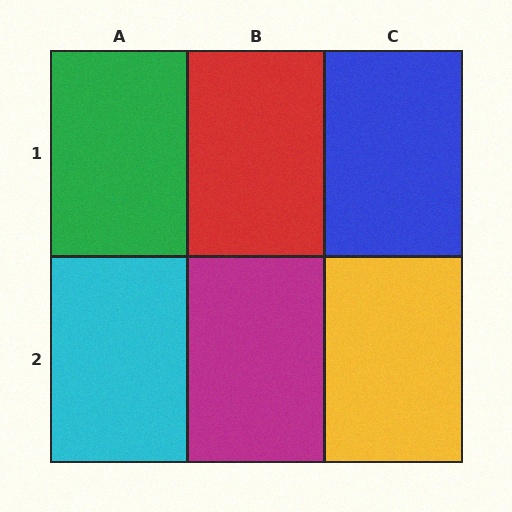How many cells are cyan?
1 cell is cyan.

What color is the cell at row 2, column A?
Cyan.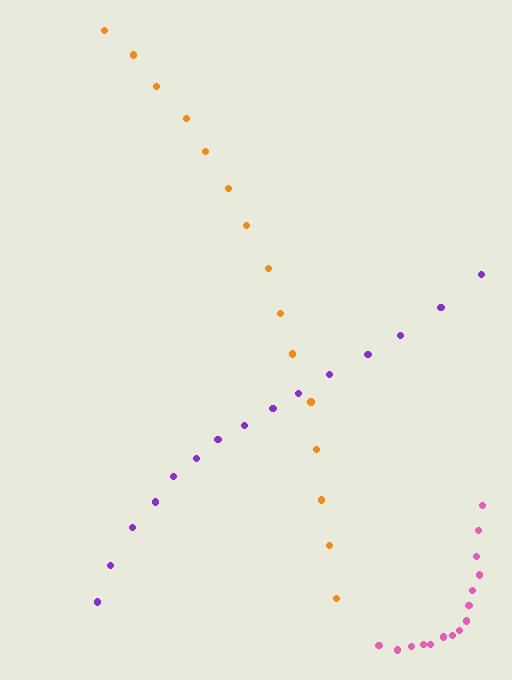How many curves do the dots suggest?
There are 3 distinct paths.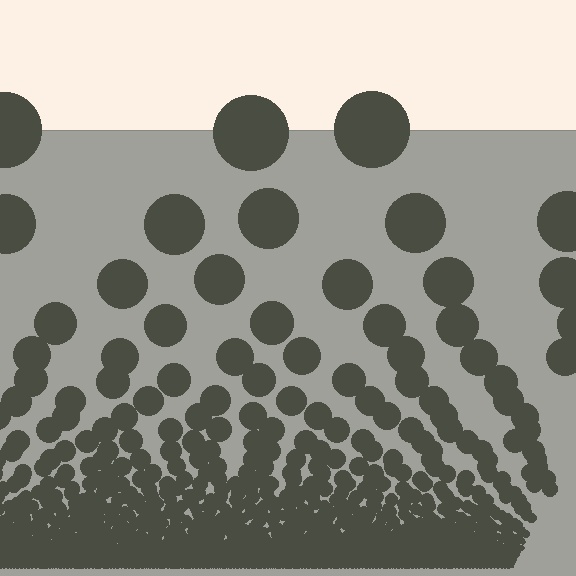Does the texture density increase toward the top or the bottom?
Density increases toward the bottom.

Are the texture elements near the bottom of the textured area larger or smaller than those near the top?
Smaller. The gradient is inverted — elements near the bottom are smaller and denser.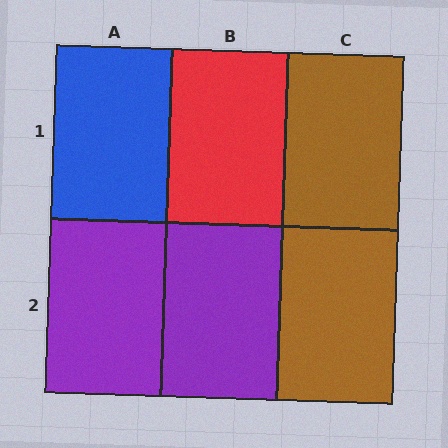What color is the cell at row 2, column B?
Purple.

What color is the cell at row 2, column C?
Brown.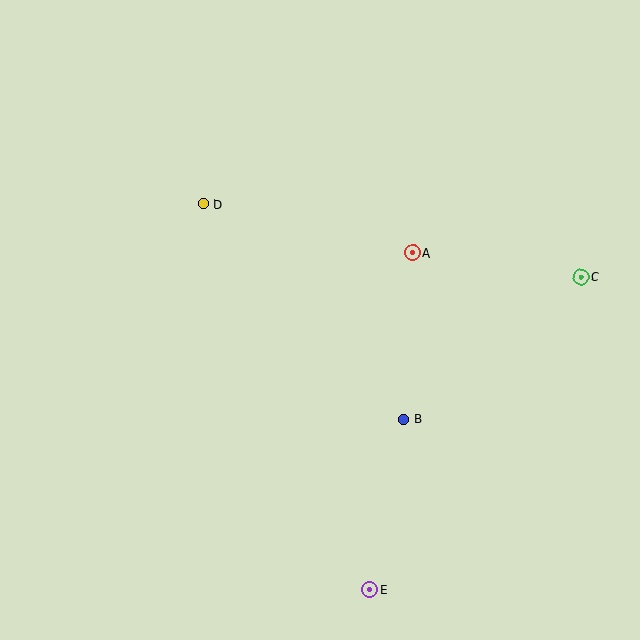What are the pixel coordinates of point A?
Point A is at (412, 253).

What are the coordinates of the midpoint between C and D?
The midpoint between C and D is at (392, 240).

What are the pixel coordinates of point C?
Point C is at (581, 277).